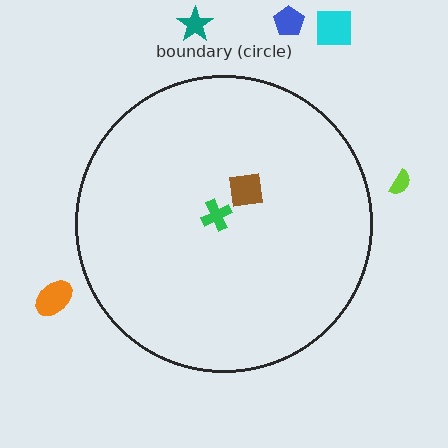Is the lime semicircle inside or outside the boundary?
Outside.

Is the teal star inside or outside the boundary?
Outside.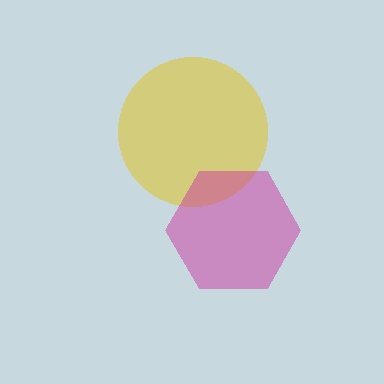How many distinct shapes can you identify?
There are 2 distinct shapes: a yellow circle, a magenta hexagon.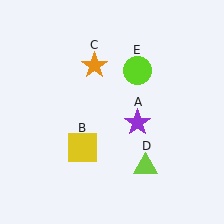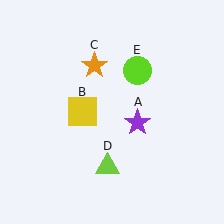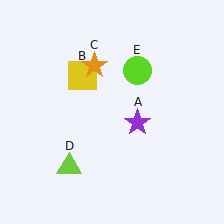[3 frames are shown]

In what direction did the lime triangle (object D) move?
The lime triangle (object D) moved left.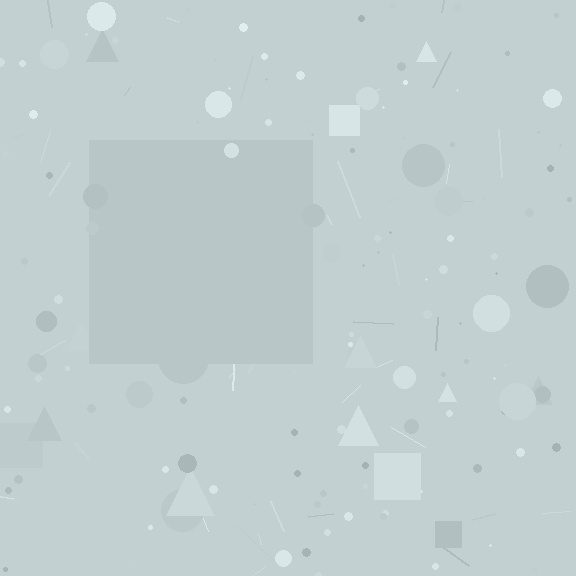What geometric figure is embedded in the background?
A square is embedded in the background.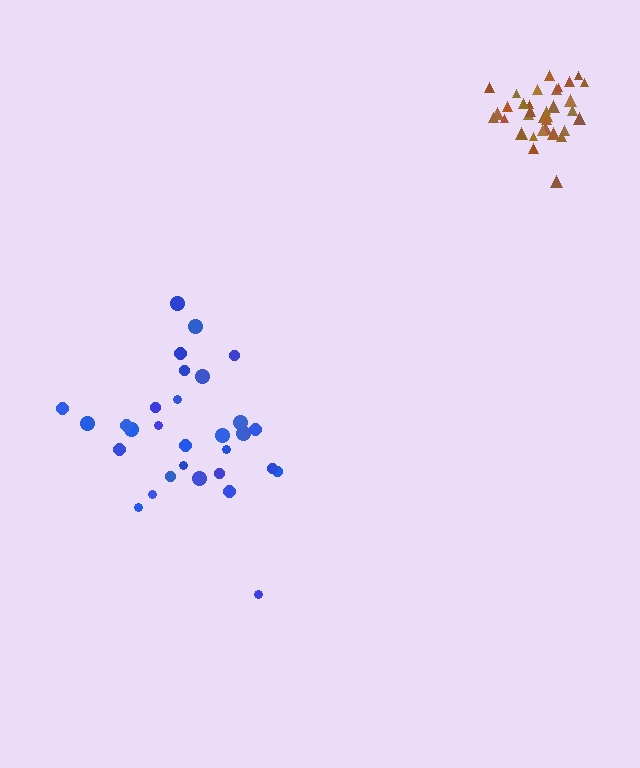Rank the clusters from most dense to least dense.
brown, blue.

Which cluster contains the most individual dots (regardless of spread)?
Brown (34).